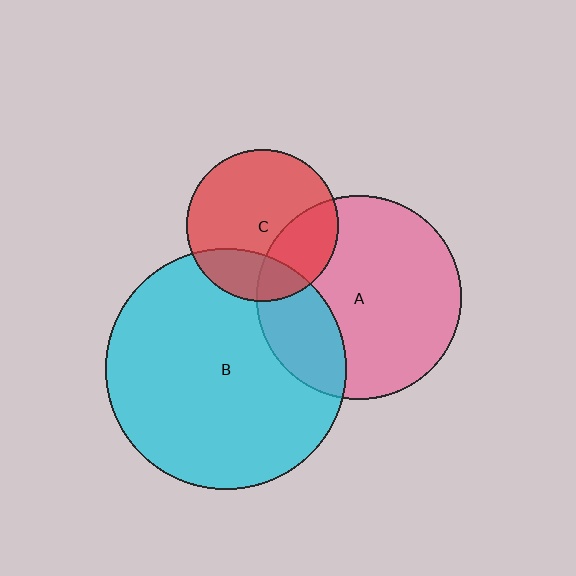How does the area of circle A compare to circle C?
Approximately 1.8 times.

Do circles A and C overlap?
Yes.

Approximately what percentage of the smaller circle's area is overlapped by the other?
Approximately 30%.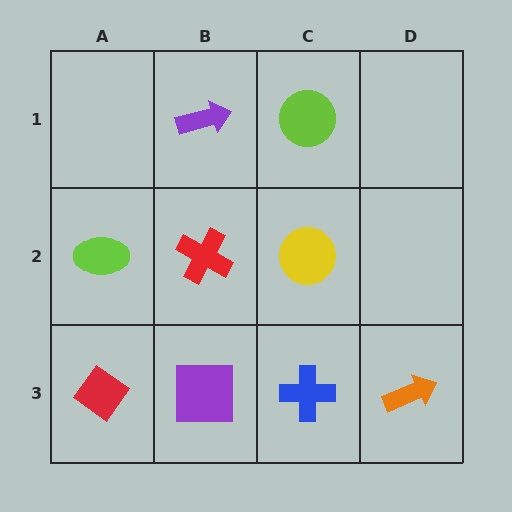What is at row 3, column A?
A red diamond.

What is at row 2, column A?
A lime ellipse.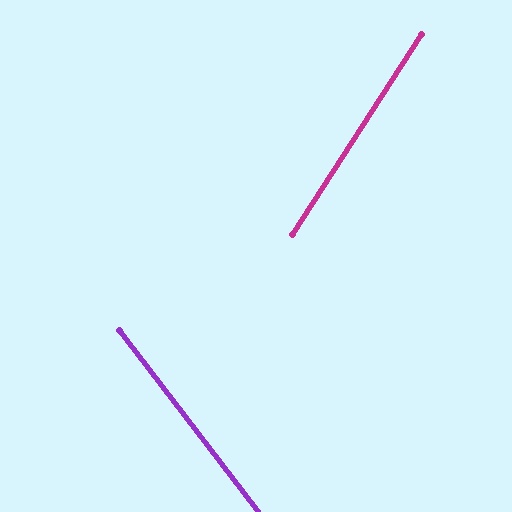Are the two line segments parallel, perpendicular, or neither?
Neither parallel nor perpendicular — they differ by about 70°.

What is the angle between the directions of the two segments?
Approximately 70 degrees.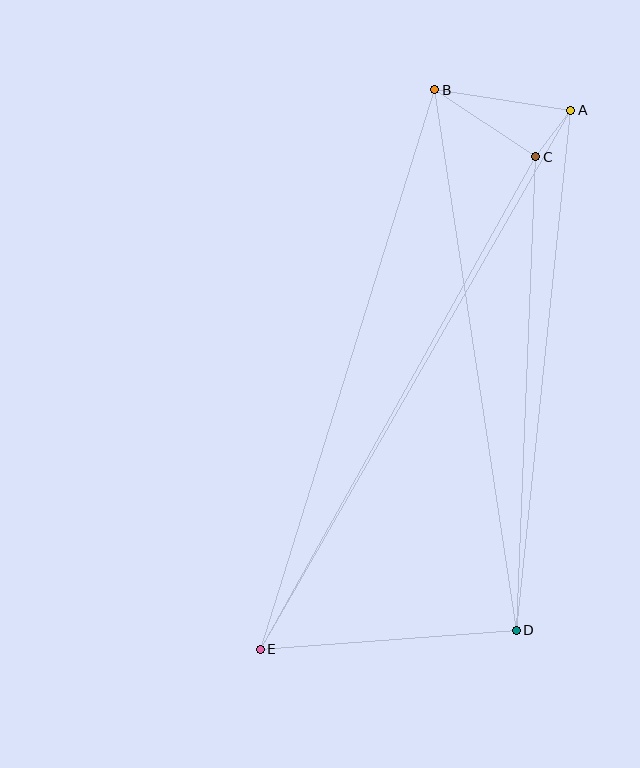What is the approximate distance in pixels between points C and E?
The distance between C and E is approximately 564 pixels.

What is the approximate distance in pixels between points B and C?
The distance between B and C is approximately 121 pixels.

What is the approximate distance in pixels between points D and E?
The distance between D and E is approximately 257 pixels.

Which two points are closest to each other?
Points A and C are closest to each other.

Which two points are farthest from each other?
Points A and E are farthest from each other.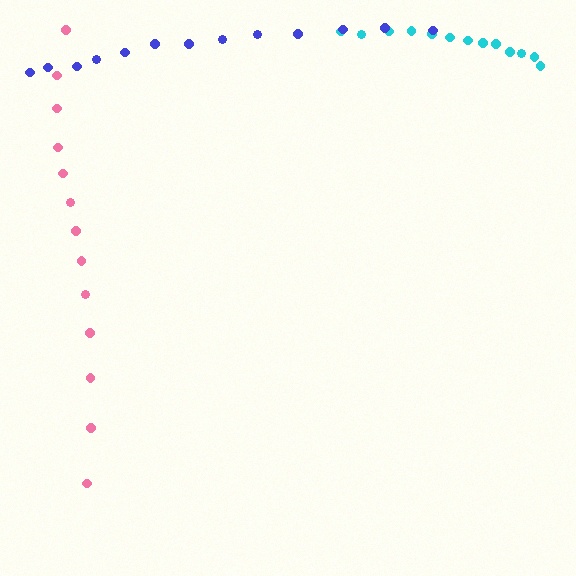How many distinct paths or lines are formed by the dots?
There are 3 distinct paths.